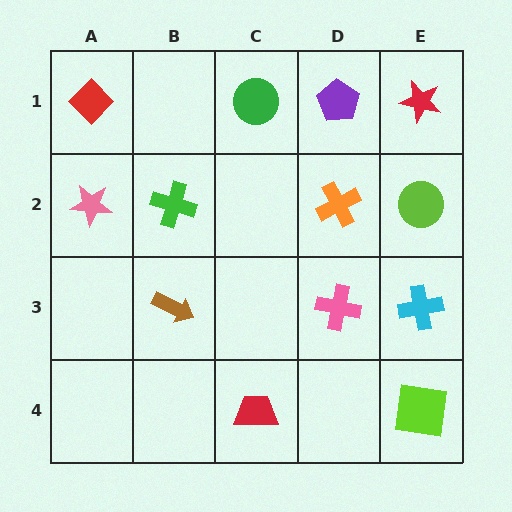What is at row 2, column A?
A pink star.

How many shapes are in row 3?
3 shapes.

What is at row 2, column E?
A lime circle.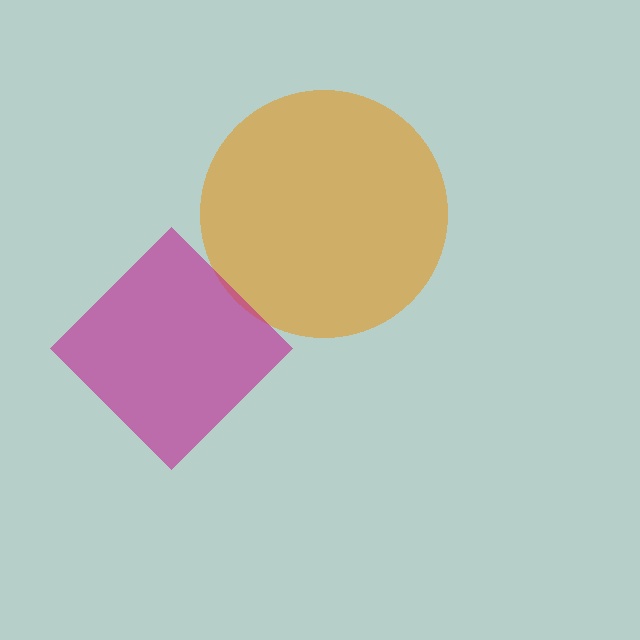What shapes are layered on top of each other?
The layered shapes are: an orange circle, a magenta diamond.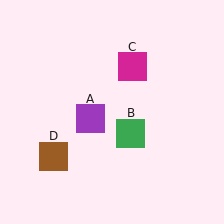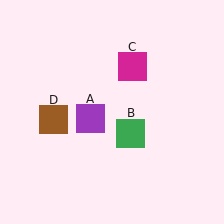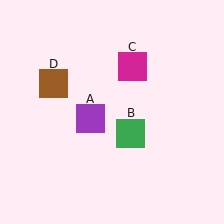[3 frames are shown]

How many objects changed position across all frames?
1 object changed position: brown square (object D).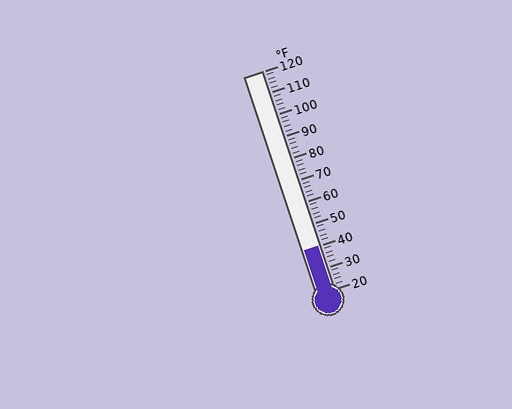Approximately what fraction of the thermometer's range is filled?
The thermometer is filled to approximately 20% of its range.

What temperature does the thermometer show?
The thermometer shows approximately 40°F.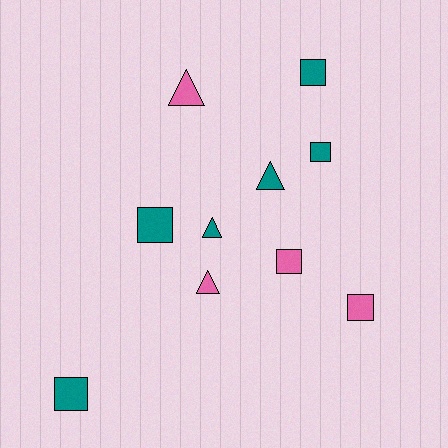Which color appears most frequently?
Teal, with 6 objects.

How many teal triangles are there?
There are 2 teal triangles.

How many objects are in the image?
There are 10 objects.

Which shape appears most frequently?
Square, with 6 objects.